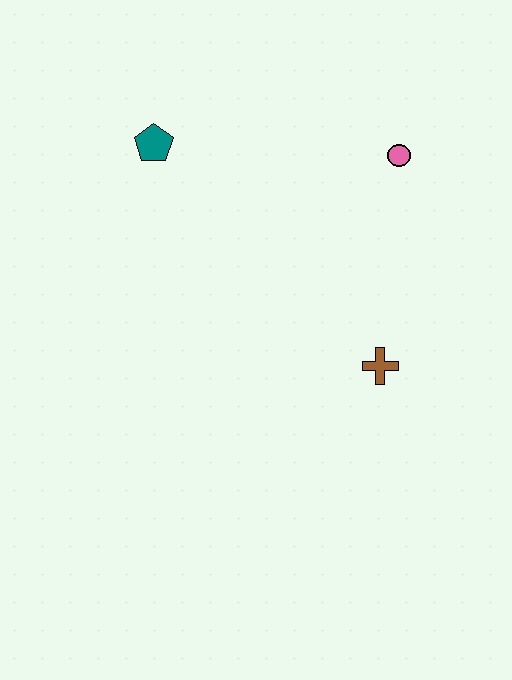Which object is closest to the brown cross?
The pink circle is closest to the brown cross.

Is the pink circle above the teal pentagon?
No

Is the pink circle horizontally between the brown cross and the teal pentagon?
No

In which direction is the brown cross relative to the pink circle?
The brown cross is below the pink circle.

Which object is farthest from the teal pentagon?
The brown cross is farthest from the teal pentagon.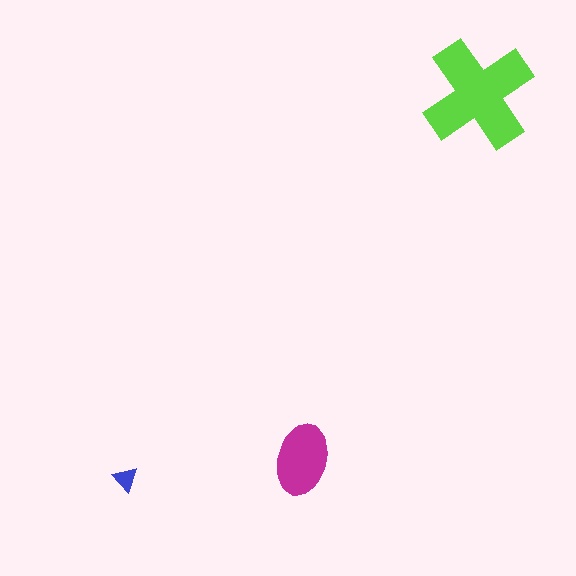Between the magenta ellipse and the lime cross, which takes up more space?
The lime cross.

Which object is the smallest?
The blue triangle.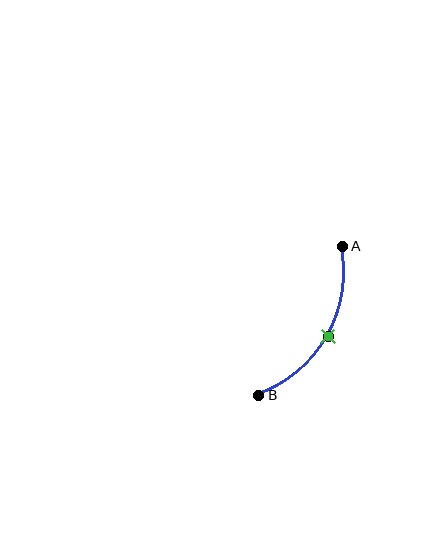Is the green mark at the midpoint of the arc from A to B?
Yes. The green mark lies on the arc at equal arc-length from both A and B — it is the arc midpoint.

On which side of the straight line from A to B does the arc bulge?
The arc bulges to the right of the straight line connecting A and B.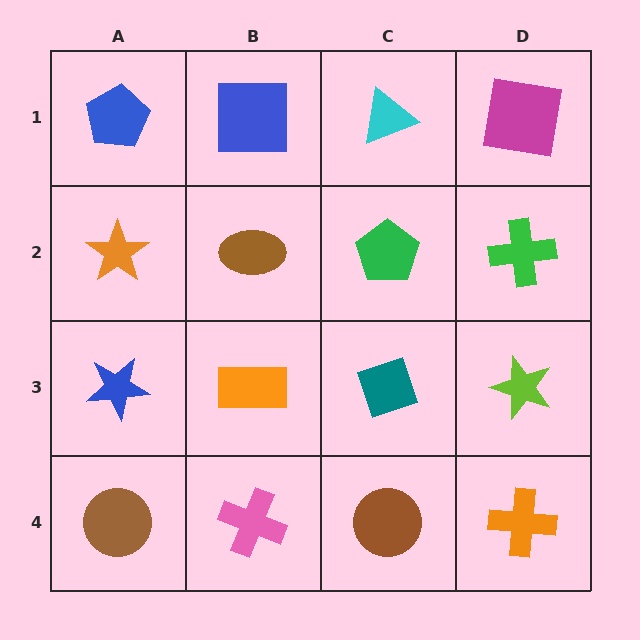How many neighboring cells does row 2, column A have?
3.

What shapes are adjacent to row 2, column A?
A blue pentagon (row 1, column A), a blue star (row 3, column A), a brown ellipse (row 2, column B).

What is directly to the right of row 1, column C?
A magenta square.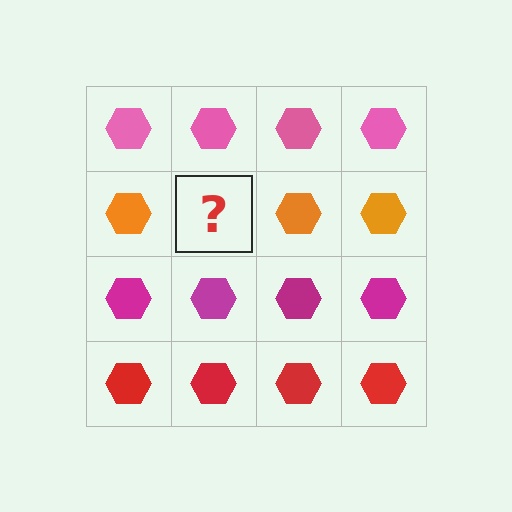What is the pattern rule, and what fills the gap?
The rule is that each row has a consistent color. The gap should be filled with an orange hexagon.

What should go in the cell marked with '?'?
The missing cell should contain an orange hexagon.